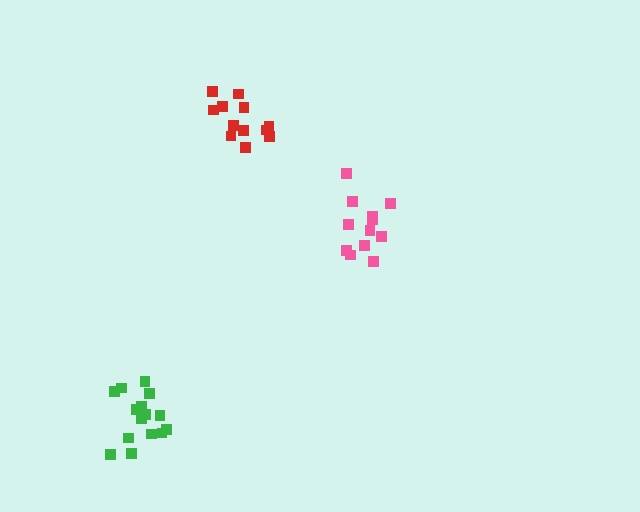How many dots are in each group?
Group 1: 15 dots, Group 2: 12 dots, Group 3: 12 dots (39 total).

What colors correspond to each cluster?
The clusters are colored: green, red, pink.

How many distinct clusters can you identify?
There are 3 distinct clusters.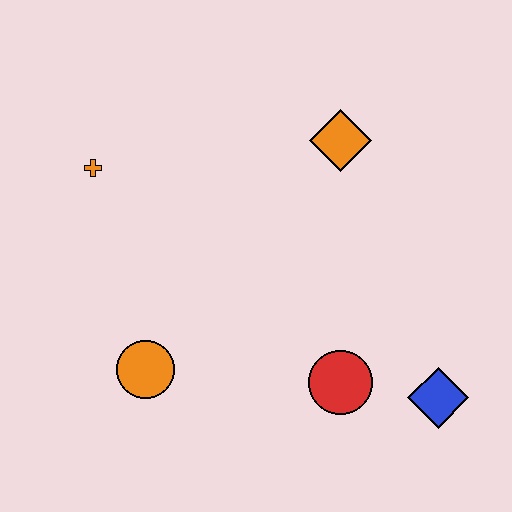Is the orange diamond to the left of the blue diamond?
Yes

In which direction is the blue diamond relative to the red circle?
The blue diamond is to the right of the red circle.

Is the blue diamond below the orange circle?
Yes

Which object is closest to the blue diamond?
The red circle is closest to the blue diamond.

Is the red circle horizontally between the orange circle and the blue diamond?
Yes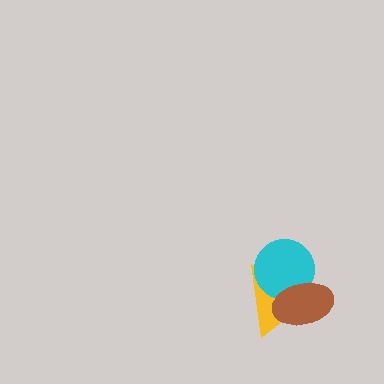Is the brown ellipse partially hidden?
No, no other shape covers it.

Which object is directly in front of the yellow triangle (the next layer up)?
The cyan circle is directly in front of the yellow triangle.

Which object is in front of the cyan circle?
The brown ellipse is in front of the cyan circle.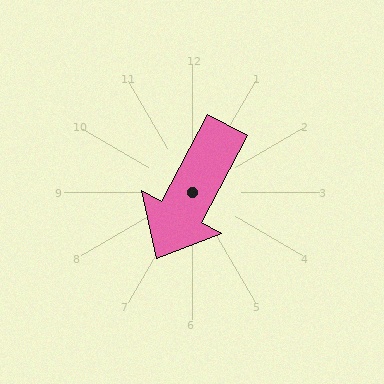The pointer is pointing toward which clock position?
Roughly 7 o'clock.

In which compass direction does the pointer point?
Southwest.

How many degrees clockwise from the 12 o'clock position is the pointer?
Approximately 208 degrees.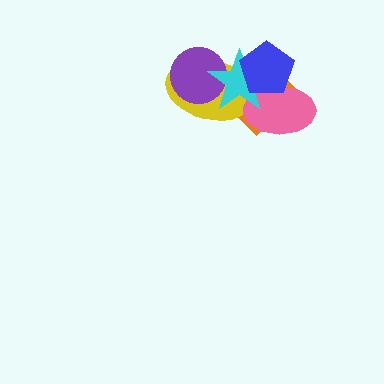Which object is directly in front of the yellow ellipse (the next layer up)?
The pink ellipse is directly in front of the yellow ellipse.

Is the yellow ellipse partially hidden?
Yes, it is partially covered by another shape.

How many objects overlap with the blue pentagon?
4 objects overlap with the blue pentagon.